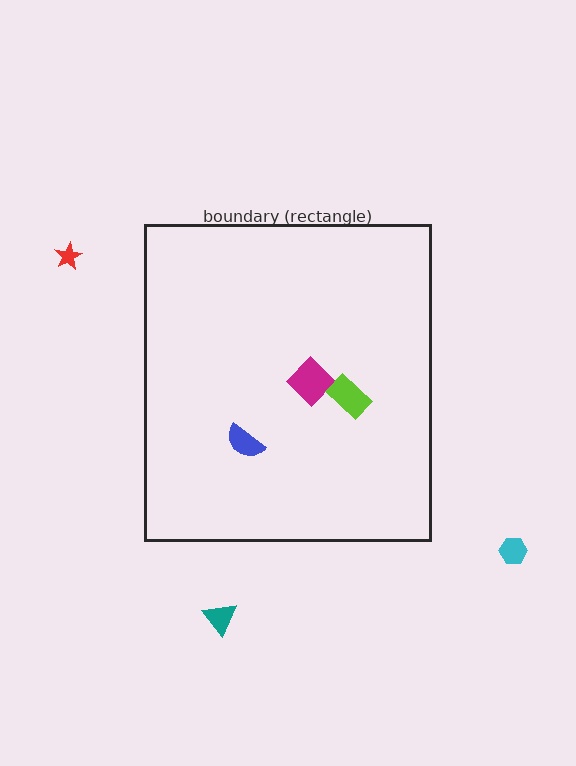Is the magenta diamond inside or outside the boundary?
Inside.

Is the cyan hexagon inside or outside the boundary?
Outside.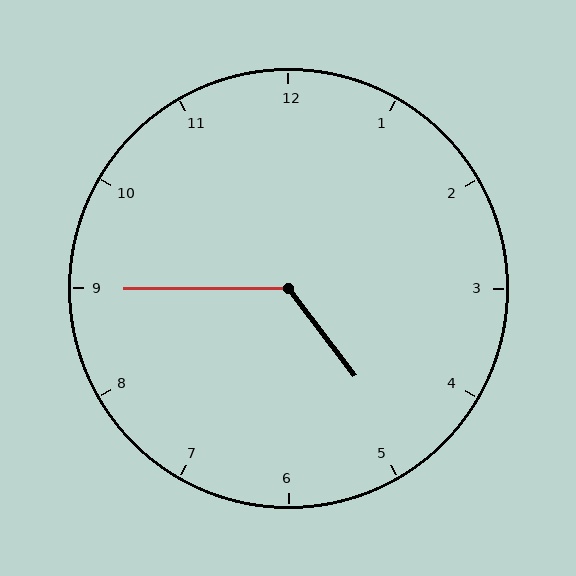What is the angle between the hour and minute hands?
Approximately 128 degrees.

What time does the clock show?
4:45.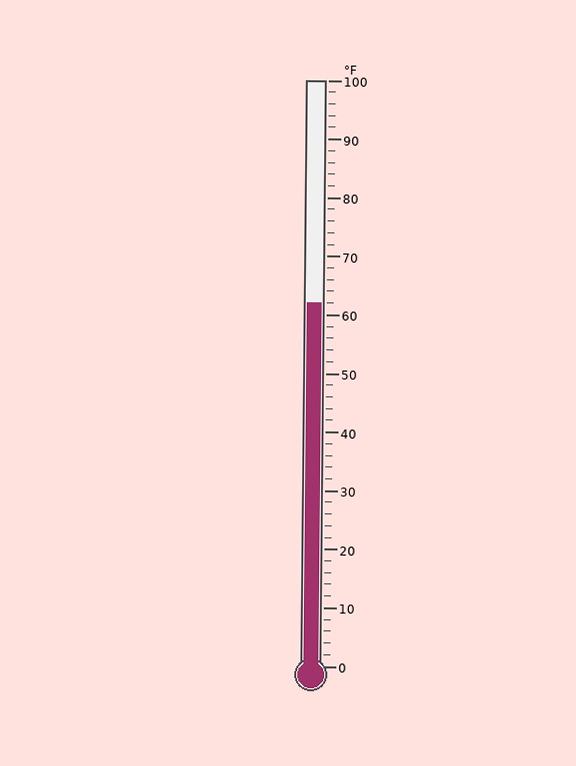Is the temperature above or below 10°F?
The temperature is above 10°F.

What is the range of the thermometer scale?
The thermometer scale ranges from 0°F to 100°F.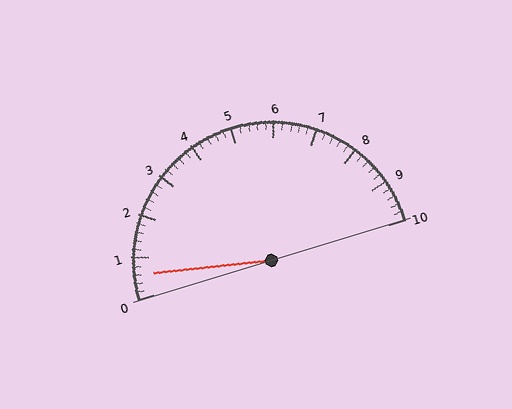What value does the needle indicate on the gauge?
The needle indicates approximately 0.6.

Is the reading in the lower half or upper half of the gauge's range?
The reading is in the lower half of the range (0 to 10).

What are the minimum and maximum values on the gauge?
The gauge ranges from 0 to 10.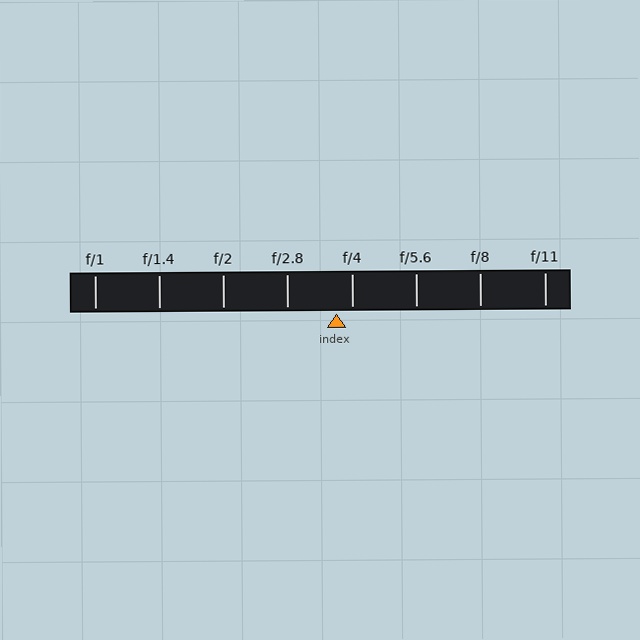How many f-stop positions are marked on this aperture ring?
There are 8 f-stop positions marked.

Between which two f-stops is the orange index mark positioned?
The index mark is between f/2.8 and f/4.